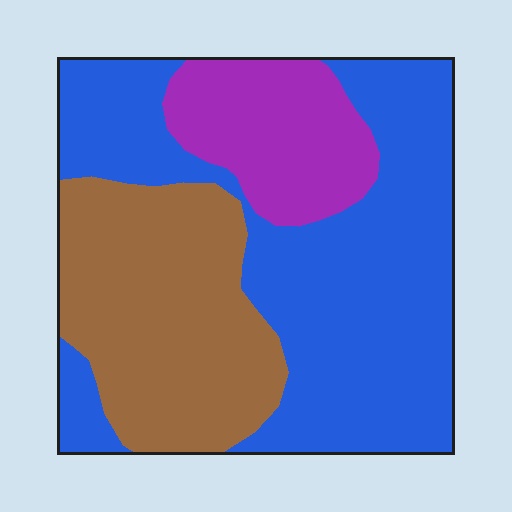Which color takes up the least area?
Purple, at roughly 15%.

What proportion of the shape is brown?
Brown takes up about one third (1/3) of the shape.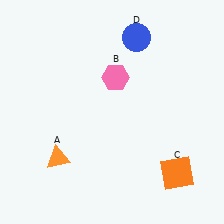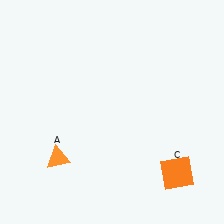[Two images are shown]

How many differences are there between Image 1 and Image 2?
There are 2 differences between the two images.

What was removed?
The blue circle (D), the pink hexagon (B) were removed in Image 2.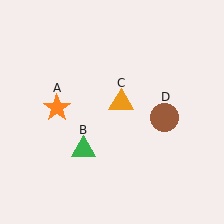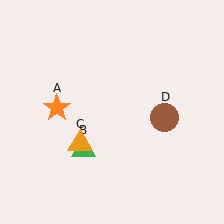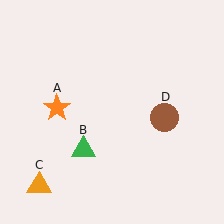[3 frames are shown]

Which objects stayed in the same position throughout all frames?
Orange star (object A) and green triangle (object B) and brown circle (object D) remained stationary.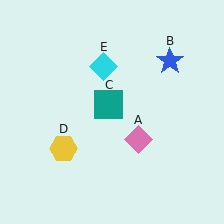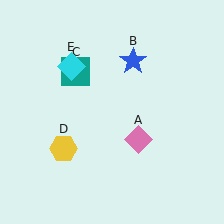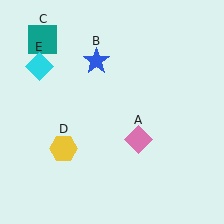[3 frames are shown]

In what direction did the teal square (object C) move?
The teal square (object C) moved up and to the left.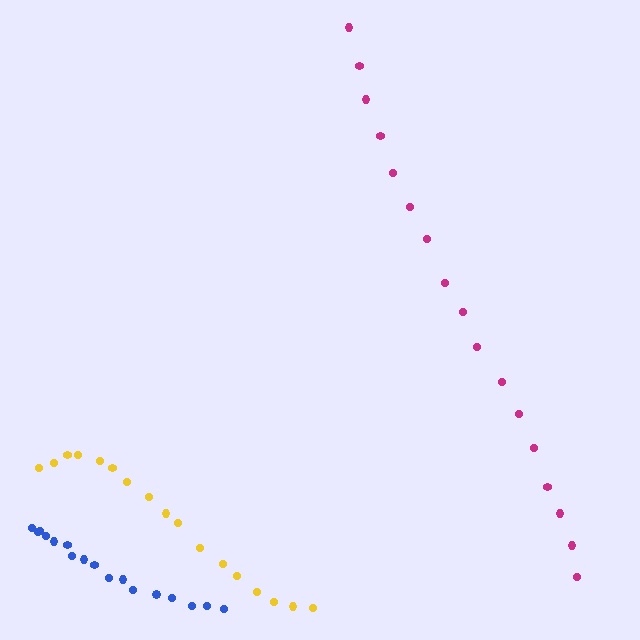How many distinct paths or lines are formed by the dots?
There are 3 distinct paths.